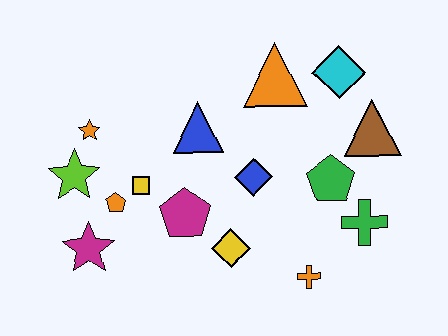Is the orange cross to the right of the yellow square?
Yes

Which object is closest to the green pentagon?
The green cross is closest to the green pentagon.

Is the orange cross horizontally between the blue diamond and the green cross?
Yes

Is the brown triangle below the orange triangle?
Yes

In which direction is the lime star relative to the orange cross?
The lime star is to the left of the orange cross.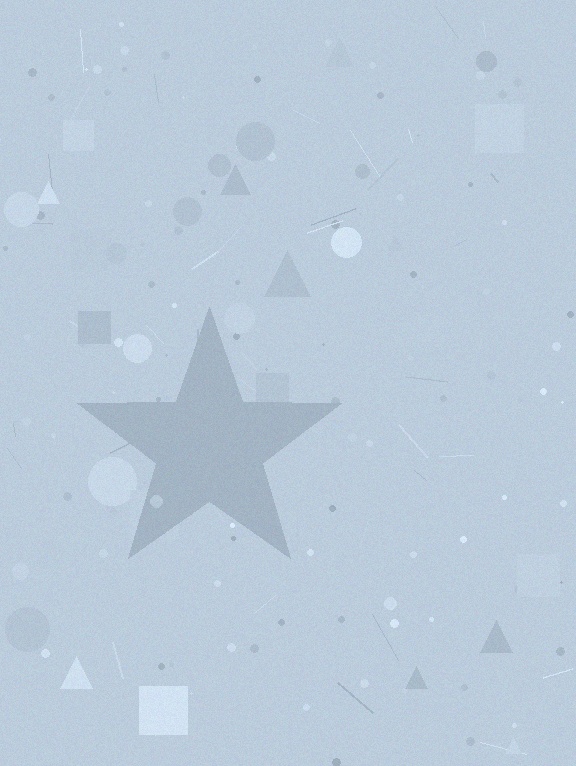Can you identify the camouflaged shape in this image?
The camouflaged shape is a star.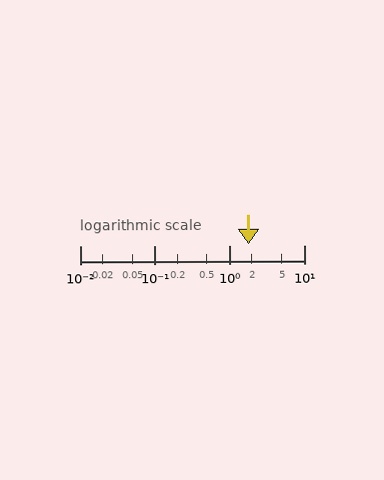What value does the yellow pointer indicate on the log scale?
The pointer indicates approximately 1.8.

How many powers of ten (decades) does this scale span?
The scale spans 3 decades, from 0.01 to 10.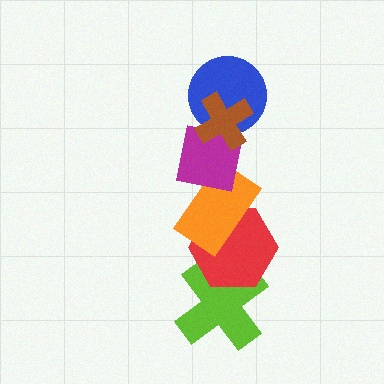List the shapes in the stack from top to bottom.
From top to bottom: the brown cross, the blue circle, the magenta square, the orange rectangle, the red hexagon, the lime cross.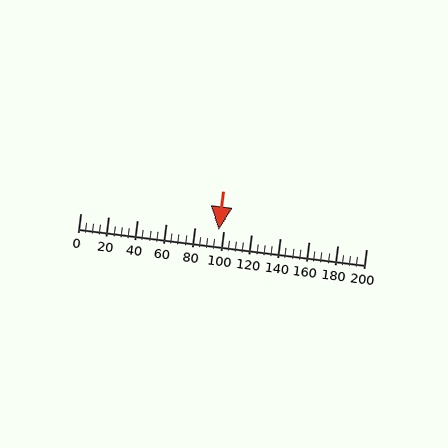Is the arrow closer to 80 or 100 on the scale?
The arrow is closer to 100.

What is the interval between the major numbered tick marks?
The major tick marks are spaced 20 units apart.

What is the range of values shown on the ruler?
The ruler shows values from 0 to 200.